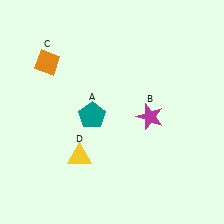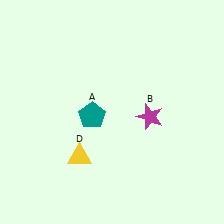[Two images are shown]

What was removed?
The orange diamond (C) was removed in Image 2.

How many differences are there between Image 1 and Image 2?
There is 1 difference between the two images.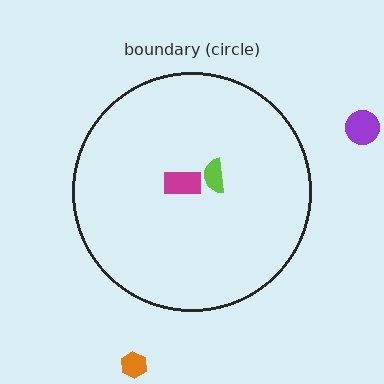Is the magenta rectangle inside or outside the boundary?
Inside.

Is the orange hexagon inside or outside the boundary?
Outside.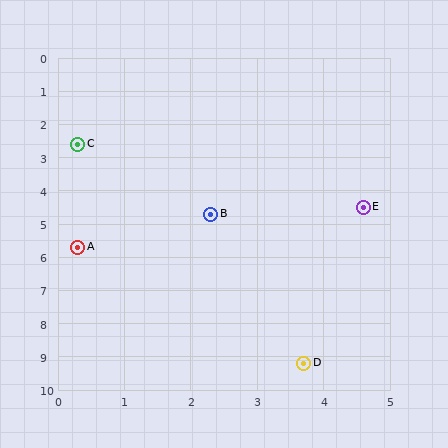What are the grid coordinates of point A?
Point A is at approximately (0.3, 5.7).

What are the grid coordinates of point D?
Point D is at approximately (3.7, 9.2).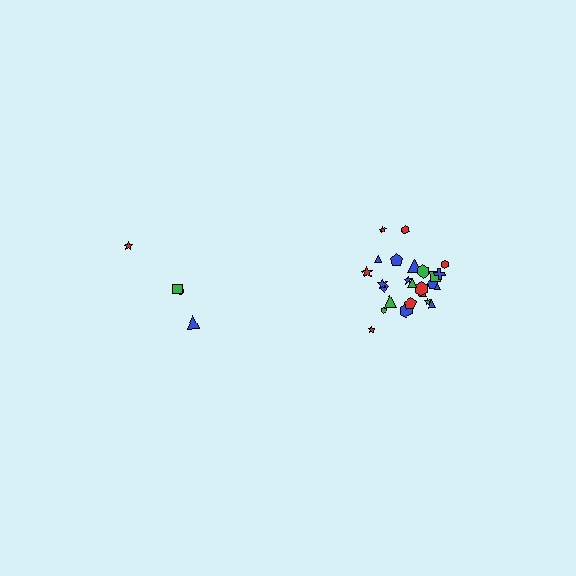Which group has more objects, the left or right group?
The right group.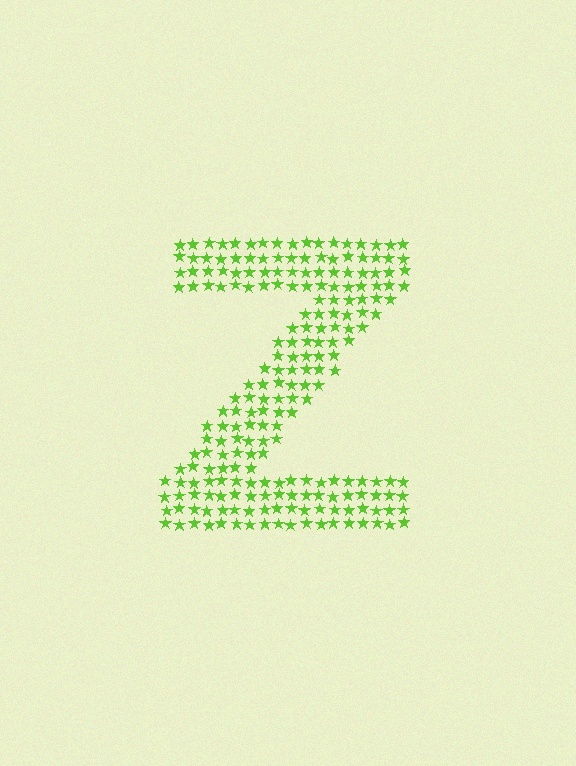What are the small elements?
The small elements are stars.